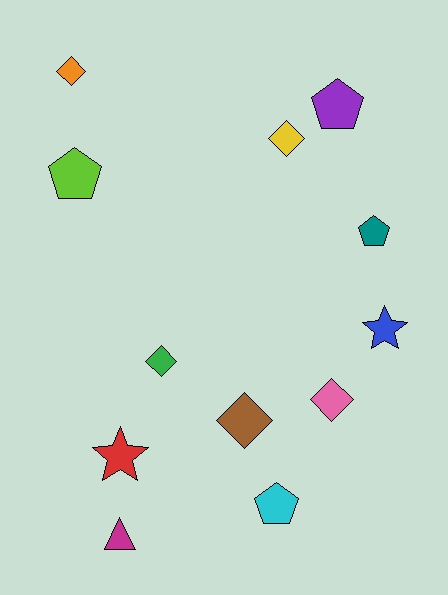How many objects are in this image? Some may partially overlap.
There are 12 objects.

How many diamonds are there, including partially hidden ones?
There are 5 diamonds.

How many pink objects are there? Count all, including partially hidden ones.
There is 1 pink object.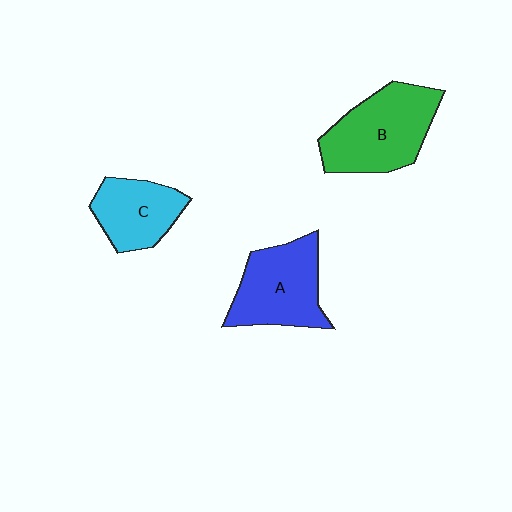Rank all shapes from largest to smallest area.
From largest to smallest: B (green), A (blue), C (cyan).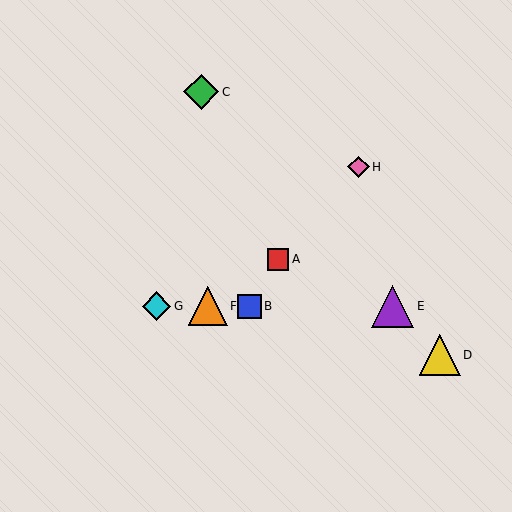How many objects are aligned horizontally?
4 objects (B, E, F, G) are aligned horizontally.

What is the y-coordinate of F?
Object F is at y≈306.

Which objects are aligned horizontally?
Objects B, E, F, G are aligned horizontally.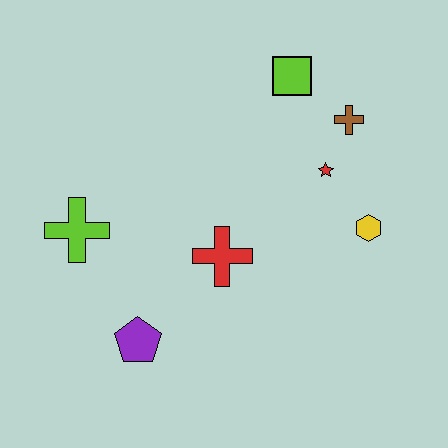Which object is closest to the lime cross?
The purple pentagon is closest to the lime cross.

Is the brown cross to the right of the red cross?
Yes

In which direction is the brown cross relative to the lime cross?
The brown cross is to the right of the lime cross.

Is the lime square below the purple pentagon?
No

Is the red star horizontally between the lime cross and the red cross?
No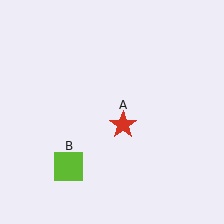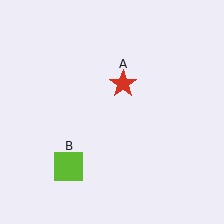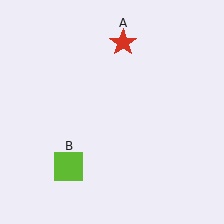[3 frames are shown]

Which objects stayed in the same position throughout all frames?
Lime square (object B) remained stationary.